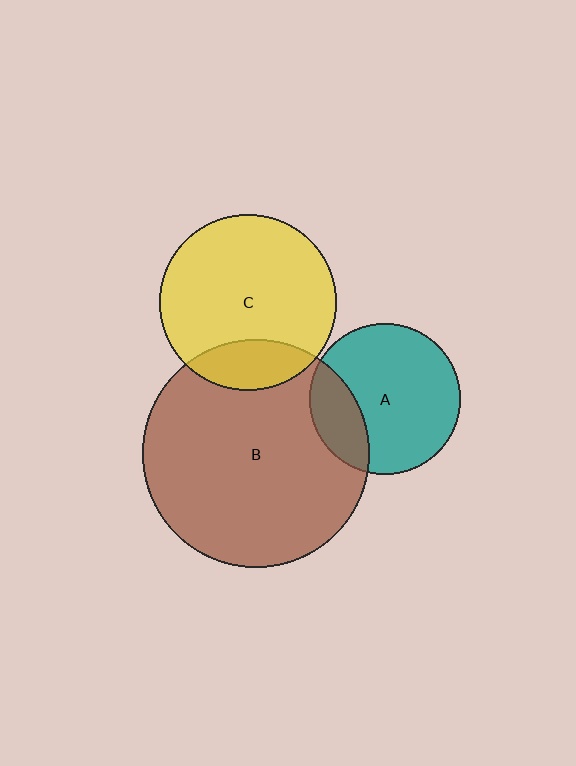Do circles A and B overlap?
Yes.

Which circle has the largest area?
Circle B (brown).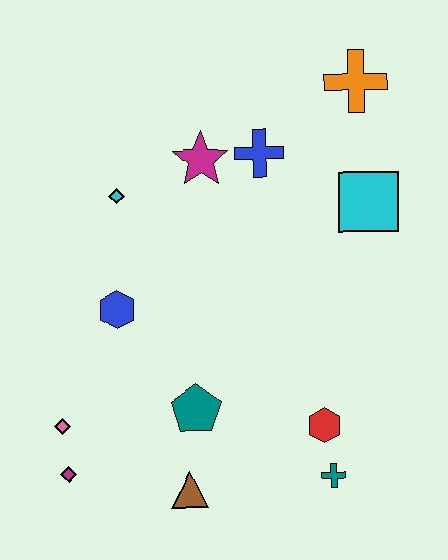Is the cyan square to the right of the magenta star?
Yes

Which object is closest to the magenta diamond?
The pink diamond is closest to the magenta diamond.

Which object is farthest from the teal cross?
The orange cross is farthest from the teal cross.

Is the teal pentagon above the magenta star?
No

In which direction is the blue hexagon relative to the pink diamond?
The blue hexagon is above the pink diamond.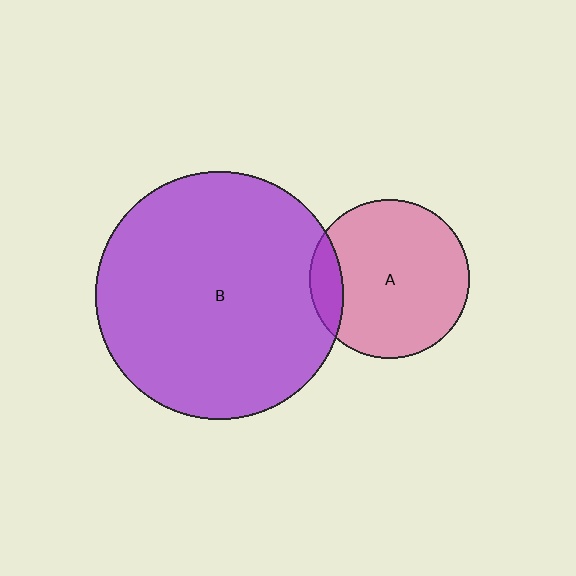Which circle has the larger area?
Circle B (purple).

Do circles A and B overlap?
Yes.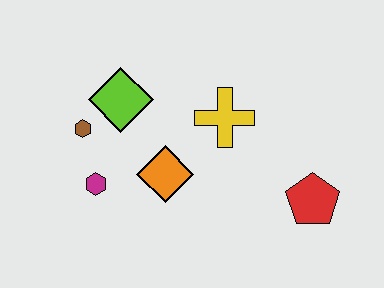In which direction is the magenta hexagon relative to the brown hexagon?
The magenta hexagon is below the brown hexagon.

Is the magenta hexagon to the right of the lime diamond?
No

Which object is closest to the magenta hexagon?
The brown hexagon is closest to the magenta hexagon.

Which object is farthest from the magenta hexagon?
The red pentagon is farthest from the magenta hexagon.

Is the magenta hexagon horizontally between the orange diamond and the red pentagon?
No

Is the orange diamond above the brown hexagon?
No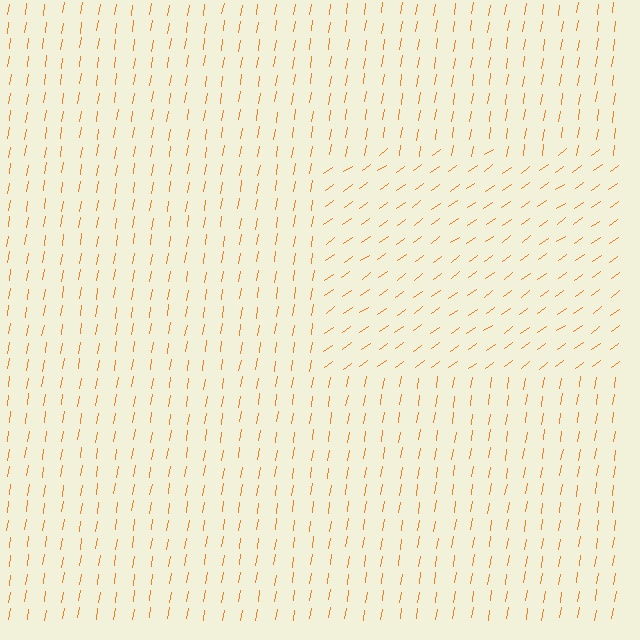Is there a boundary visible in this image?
Yes, there is a texture boundary formed by a change in line orientation.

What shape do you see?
I see a rectangle.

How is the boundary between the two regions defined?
The boundary is defined purely by a change in line orientation (approximately 45 degrees difference). All lines are the same color and thickness.